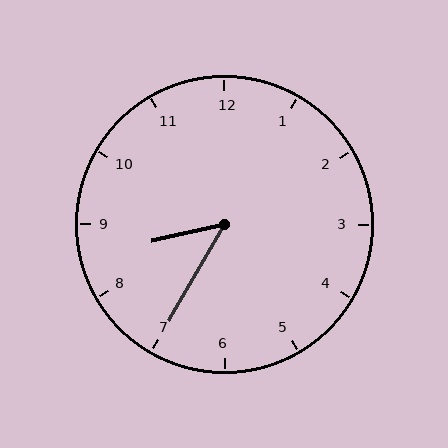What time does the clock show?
8:35.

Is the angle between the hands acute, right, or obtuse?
It is acute.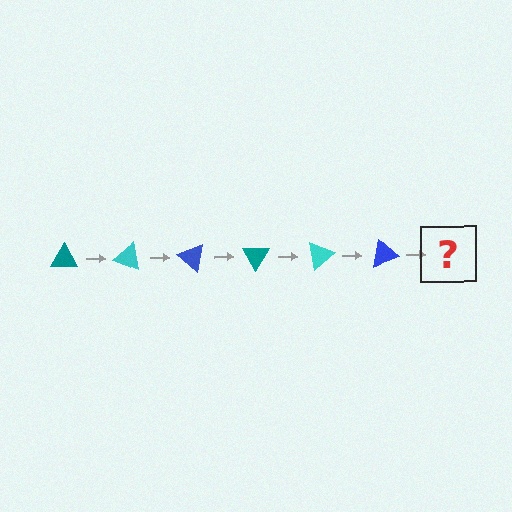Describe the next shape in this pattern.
It should be a teal triangle, rotated 120 degrees from the start.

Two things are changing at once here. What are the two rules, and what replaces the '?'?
The two rules are that it rotates 20 degrees each step and the color cycles through teal, cyan, and blue. The '?' should be a teal triangle, rotated 120 degrees from the start.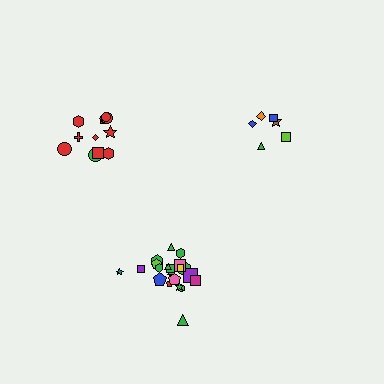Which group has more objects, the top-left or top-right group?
The top-left group.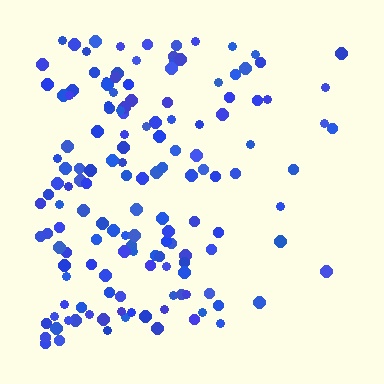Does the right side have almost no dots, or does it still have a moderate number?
Still a moderate number, just noticeably fewer than the left.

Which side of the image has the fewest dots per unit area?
The right.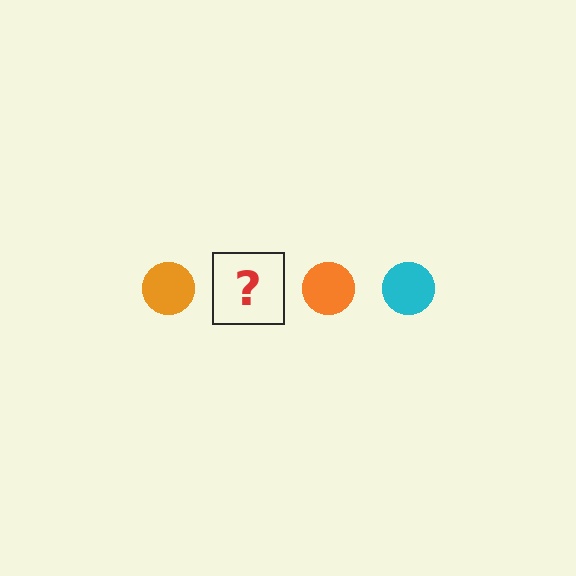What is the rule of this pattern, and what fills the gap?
The rule is that the pattern cycles through orange, cyan circles. The gap should be filled with a cyan circle.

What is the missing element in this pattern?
The missing element is a cyan circle.